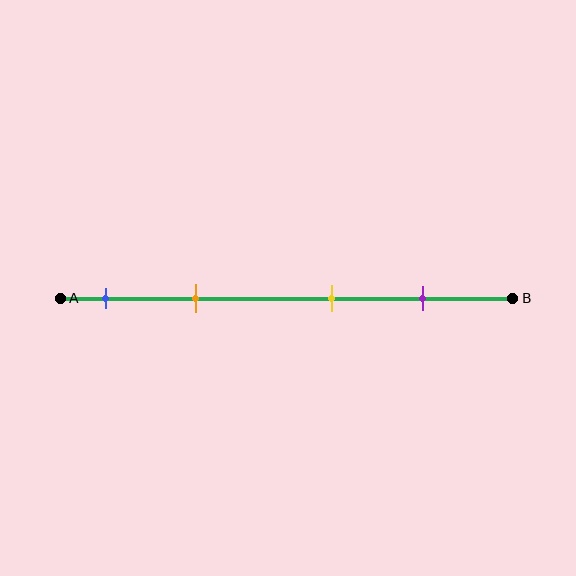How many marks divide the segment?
There are 4 marks dividing the segment.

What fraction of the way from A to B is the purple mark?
The purple mark is approximately 80% (0.8) of the way from A to B.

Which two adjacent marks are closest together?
The blue and orange marks are the closest adjacent pair.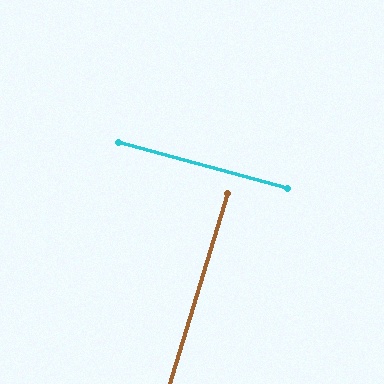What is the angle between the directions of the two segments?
Approximately 88 degrees.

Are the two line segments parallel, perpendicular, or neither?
Perpendicular — they meet at approximately 88°.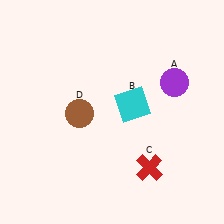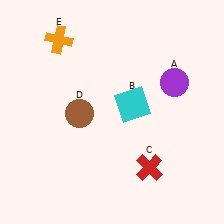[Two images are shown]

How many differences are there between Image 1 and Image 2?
There is 1 difference between the two images.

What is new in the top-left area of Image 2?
An orange cross (E) was added in the top-left area of Image 2.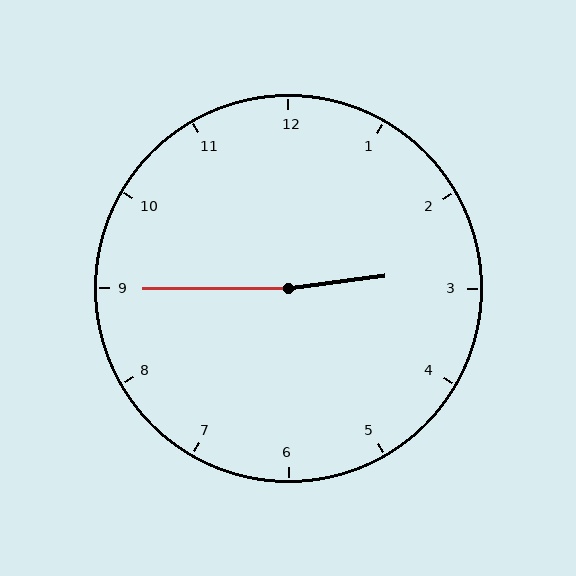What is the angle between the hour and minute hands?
Approximately 172 degrees.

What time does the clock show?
2:45.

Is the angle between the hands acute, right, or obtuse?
It is obtuse.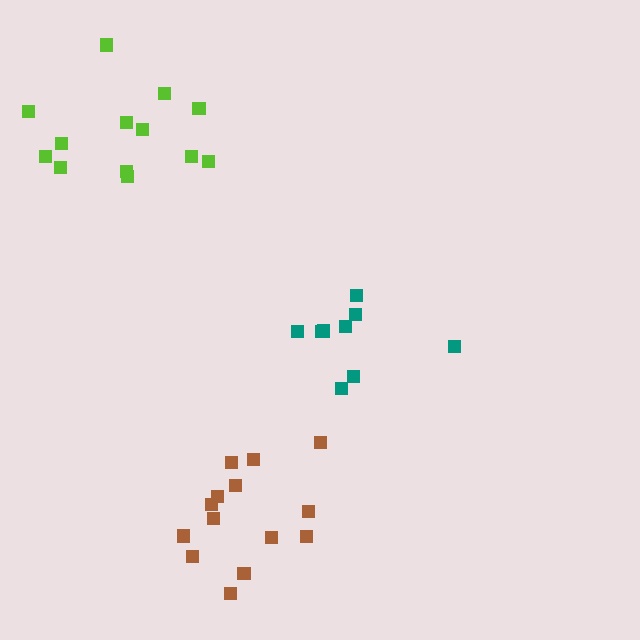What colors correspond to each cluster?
The clusters are colored: lime, brown, teal.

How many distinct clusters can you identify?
There are 3 distinct clusters.